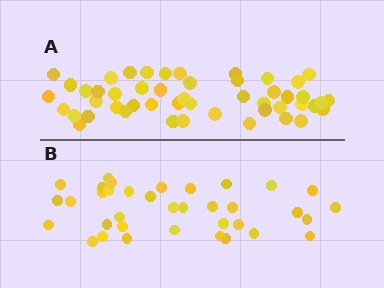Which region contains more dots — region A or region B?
Region A (the top region) has more dots.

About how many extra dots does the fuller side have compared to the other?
Region A has approximately 15 more dots than region B.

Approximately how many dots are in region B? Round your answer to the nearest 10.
About 40 dots. (The exact count is 36, which rounds to 40.)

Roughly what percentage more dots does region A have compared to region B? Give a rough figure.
About 35% more.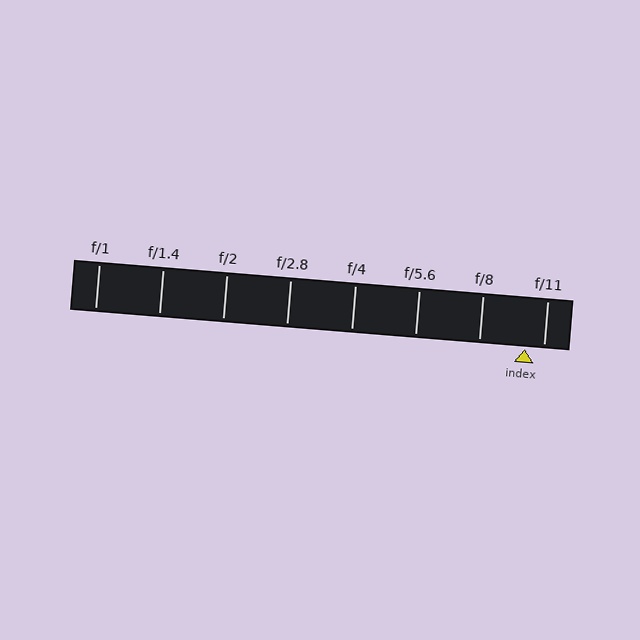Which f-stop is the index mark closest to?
The index mark is closest to f/11.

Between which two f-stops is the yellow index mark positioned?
The index mark is between f/8 and f/11.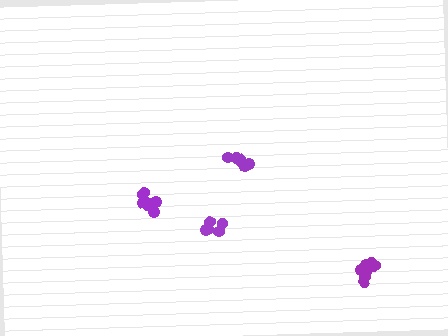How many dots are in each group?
Group 1: 5 dots, Group 2: 6 dots, Group 3: 8 dots, Group 4: 10 dots (29 total).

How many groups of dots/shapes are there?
There are 4 groups.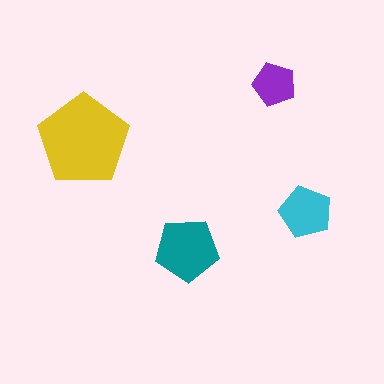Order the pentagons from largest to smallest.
the yellow one, the teal one, the cyan one, the purple one.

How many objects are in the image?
There are 4 objects in the image.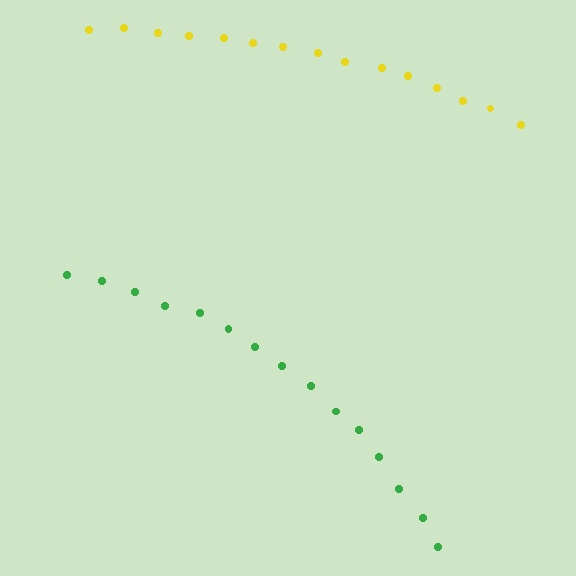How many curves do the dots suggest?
There are 2 distinct paths.